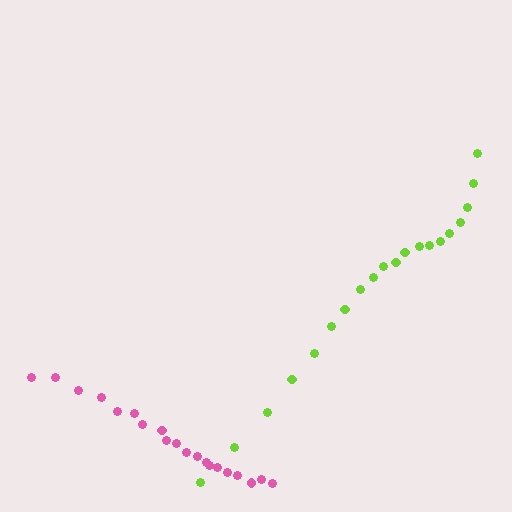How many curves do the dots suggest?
There are 2 distinct paths.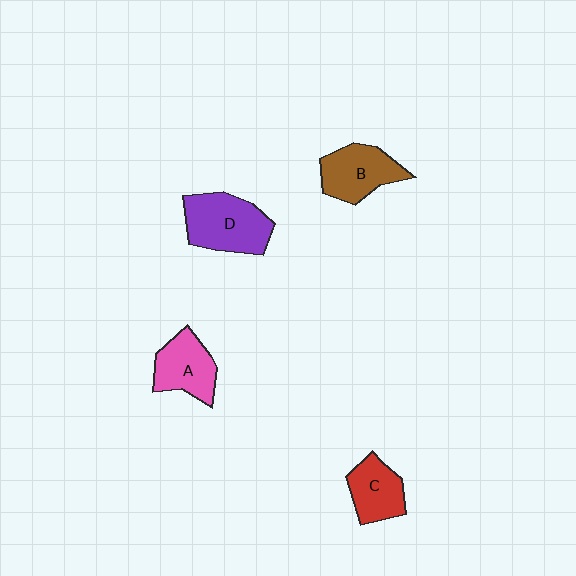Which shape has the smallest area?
Shape C (red).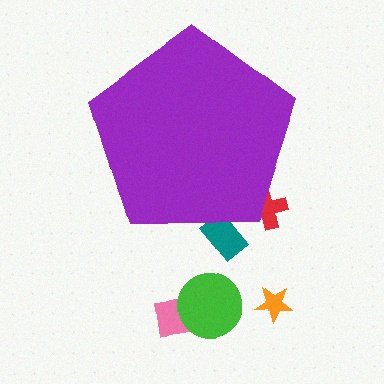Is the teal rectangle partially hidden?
Yes, the teal rectangle is partially hidden behind the purple pentagon.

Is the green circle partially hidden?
No, the green circle is fully visible.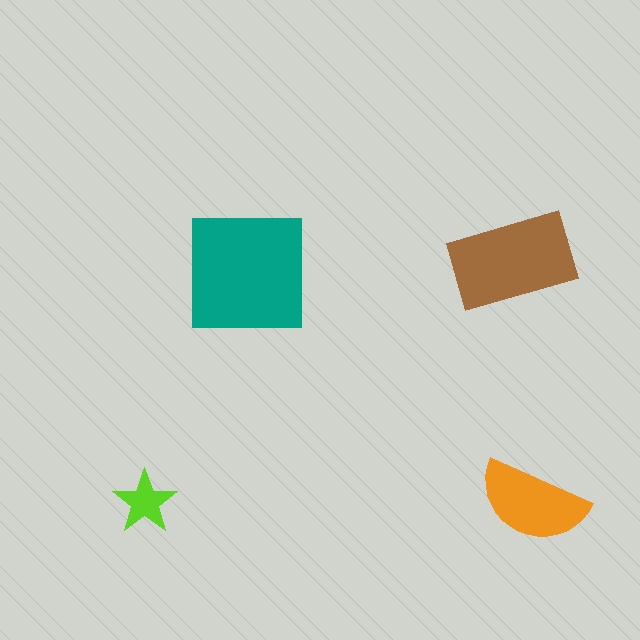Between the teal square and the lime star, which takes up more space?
The teal square.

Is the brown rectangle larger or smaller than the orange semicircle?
Larger.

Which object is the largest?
The teal square.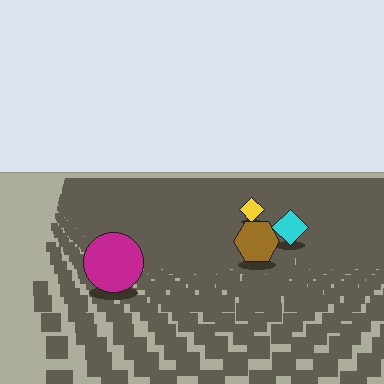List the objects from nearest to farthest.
From nearest to farthest: the magenta circle, the brown hexagon, the cyan diamond, the yellow diamond.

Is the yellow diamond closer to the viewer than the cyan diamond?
No. The cyan diamond is closer — you can tell from the texture gradient: the ground texture is coarser near it.